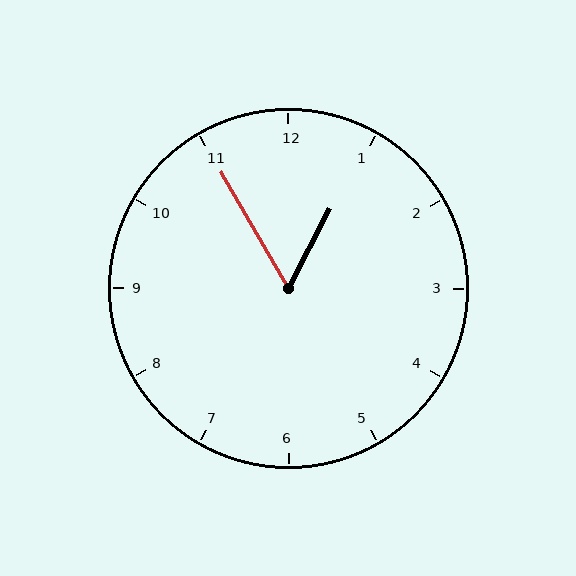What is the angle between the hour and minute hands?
Approximately 58 degrees.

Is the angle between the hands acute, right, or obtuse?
It is acute.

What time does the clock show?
12:55.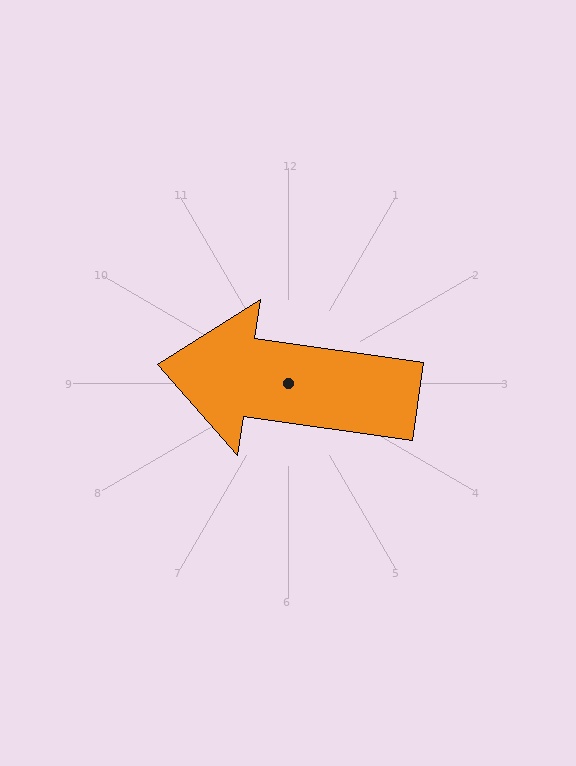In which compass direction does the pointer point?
West.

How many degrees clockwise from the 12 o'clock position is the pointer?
Approximately 278 degrees.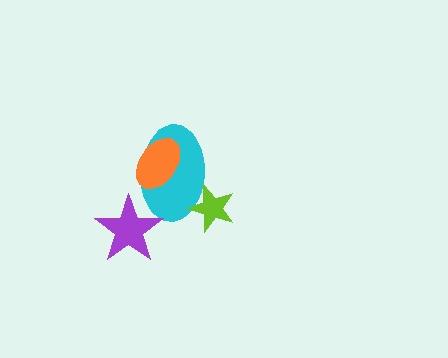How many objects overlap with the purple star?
1 object overlaps with the purple star.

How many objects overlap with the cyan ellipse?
3 objects overlap with the cyan ellipse.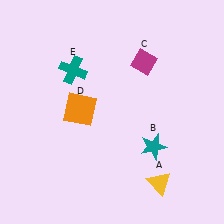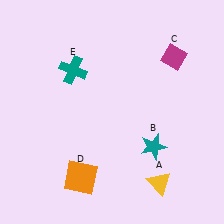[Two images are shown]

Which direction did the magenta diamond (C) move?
The magenta diamond (C) moved right.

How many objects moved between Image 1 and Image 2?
2 objects moved between the two images.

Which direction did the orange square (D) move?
The orange square (D) moved down.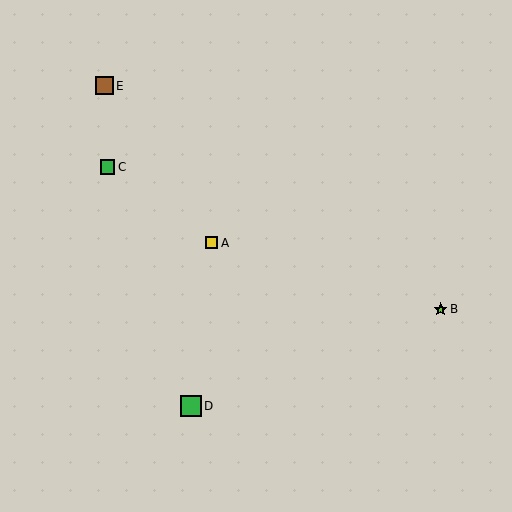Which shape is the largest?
The green square (labeled D) is the largest.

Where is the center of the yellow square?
The center of the yellow square is at (211, 243).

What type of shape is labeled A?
Shape A is a yellow square.